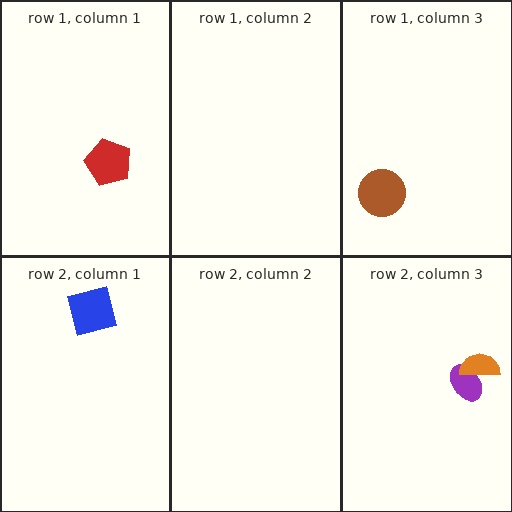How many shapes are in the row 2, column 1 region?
1.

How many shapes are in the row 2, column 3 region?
2.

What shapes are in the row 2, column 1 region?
The blue square.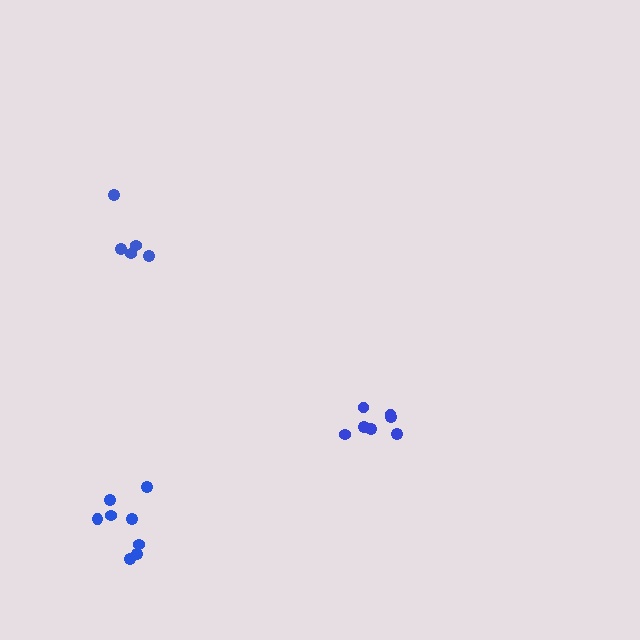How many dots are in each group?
Group 1: 5 dots, Group 2: 7 dots, Group 3: 8 dots (20 total).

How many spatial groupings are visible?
There are 3 spatial groupings.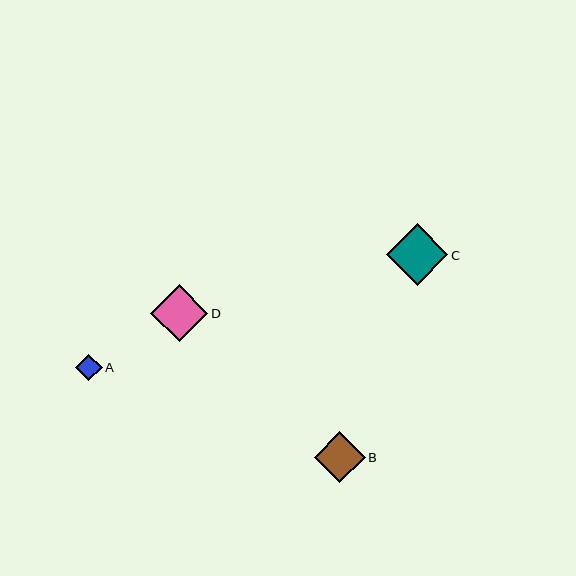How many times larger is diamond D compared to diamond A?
Diamond D is approximately 2.1 times the size of diamond A.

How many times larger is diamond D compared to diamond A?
Diamond D is approximately 2.1 times the size of diamond A.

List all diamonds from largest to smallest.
From largest to smallest: C, D, B, A.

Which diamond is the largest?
Diamond C is the largest with a size of approximately 61 pixels.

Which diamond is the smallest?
Diamond A is the smallest with a size of approximately 27 pixels.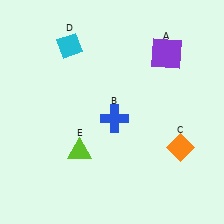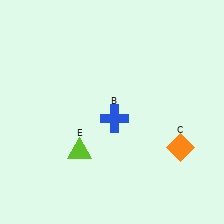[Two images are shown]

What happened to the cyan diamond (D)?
The cyan diamond (D) was removed in Image 2. It was in the top-left area of Image 1.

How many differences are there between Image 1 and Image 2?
There are 2 differences between the two images.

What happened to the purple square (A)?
The purple square (A) was removed in Image 2. It was in the top-right area of Image 1.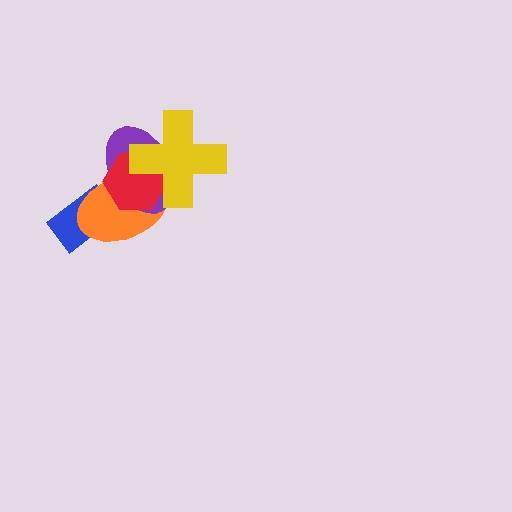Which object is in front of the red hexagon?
The yellow cross is in front of the red hexagon.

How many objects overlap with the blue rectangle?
1 object overlaps with the blue rectangle.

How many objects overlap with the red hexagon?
3 objects overlap with the red hexagon.